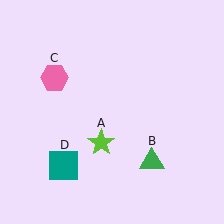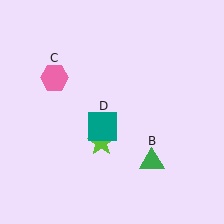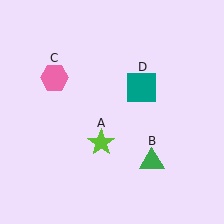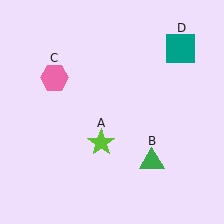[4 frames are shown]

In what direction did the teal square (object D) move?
The teal square (object D) moved up and to the right.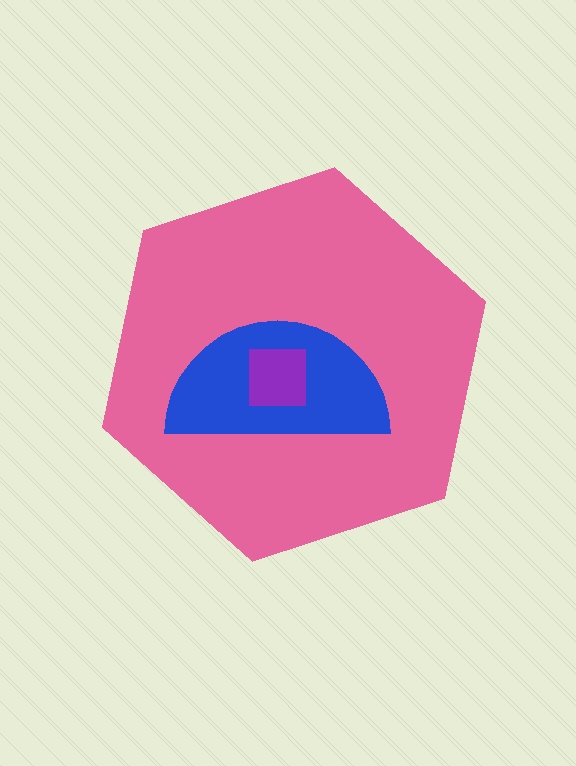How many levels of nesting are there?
3.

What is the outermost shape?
The pink hexagon.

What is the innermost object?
The purple square.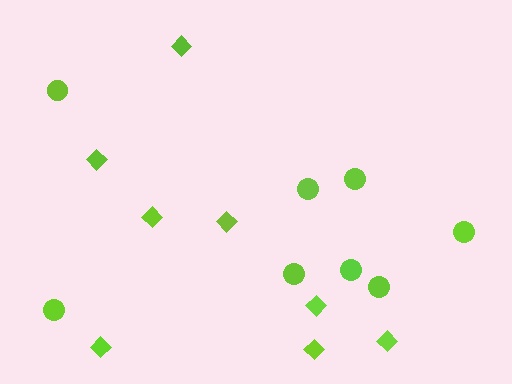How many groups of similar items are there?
There are 2 groups: one group of circles (8) and one group of diamonds (8).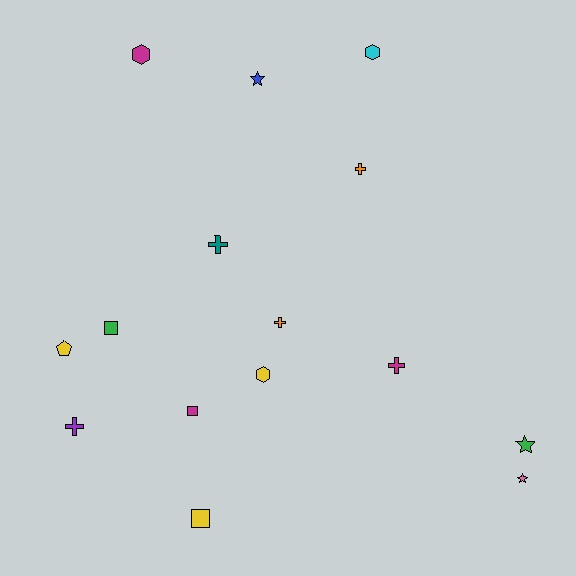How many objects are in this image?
There are 15 objects.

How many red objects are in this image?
There are no red objects.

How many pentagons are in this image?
There is 1 pentagon.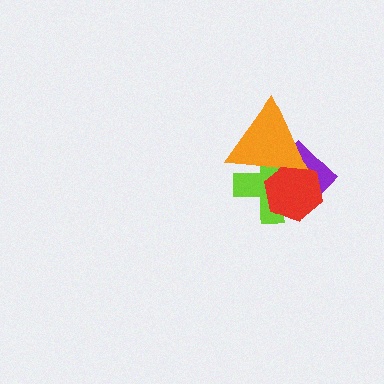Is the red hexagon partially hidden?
Yes, it is partially covered by another shape.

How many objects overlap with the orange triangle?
3 objects overlap with the orange triangle.